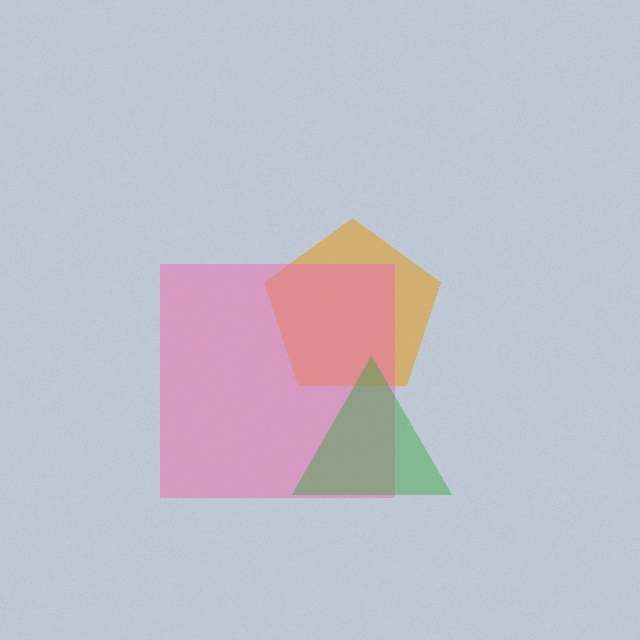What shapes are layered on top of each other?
The layered shapes are: an orange pentagon, a pink square, a green triangle.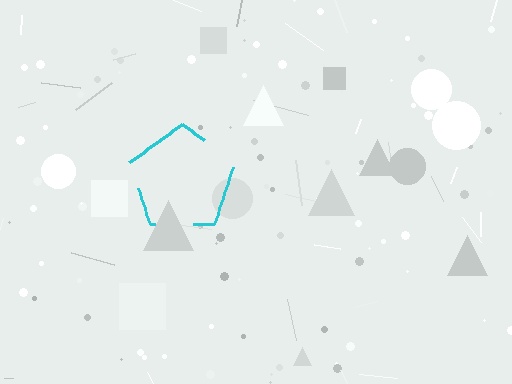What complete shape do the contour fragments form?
The contour fragments form a pentagon.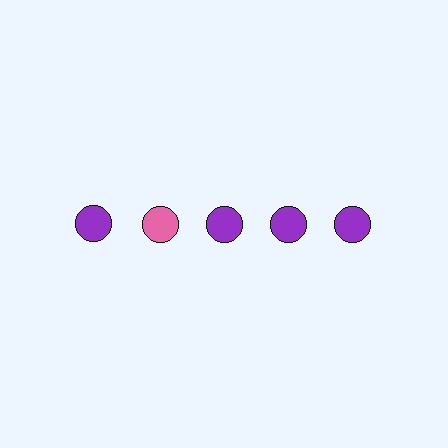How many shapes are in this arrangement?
There are 5 shapes arranged in a grid pattern.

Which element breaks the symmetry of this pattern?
The pink circle in the top row, second from left column breaks the symmetry. All other shapes are purple circles.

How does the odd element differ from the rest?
It has a different color: pink instead of purple.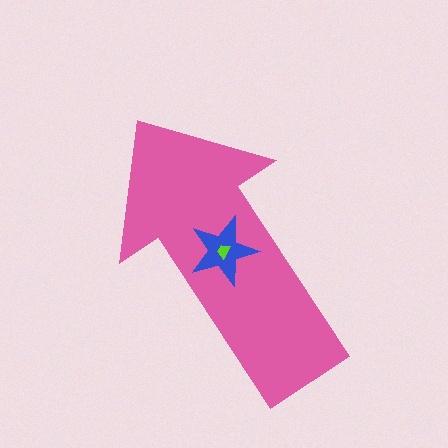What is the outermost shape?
The pink arrow.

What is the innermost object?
The lime trapezoid.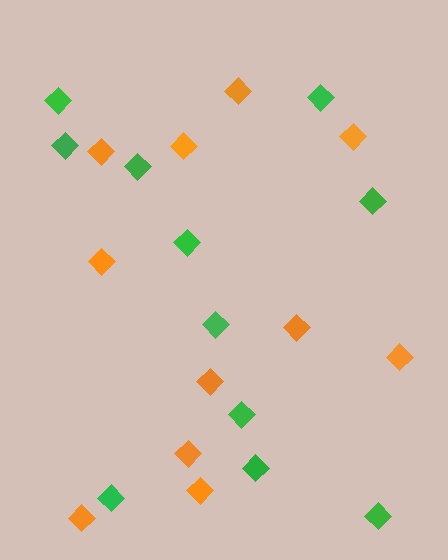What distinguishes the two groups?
There are 2 groups: one group of orange diamonds (11) and one group of green diamonds (11).